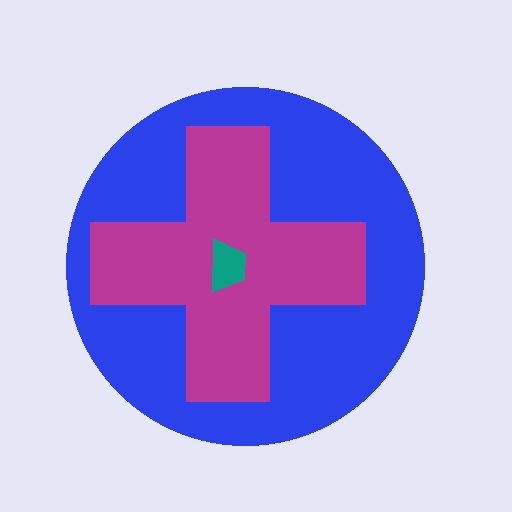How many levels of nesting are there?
3.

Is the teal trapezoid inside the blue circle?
Yes.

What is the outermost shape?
The blue circle.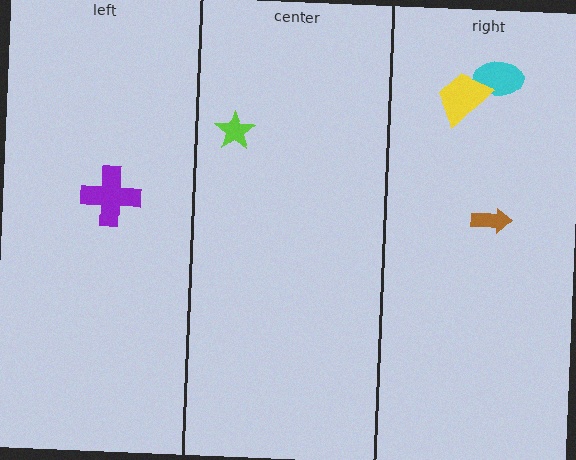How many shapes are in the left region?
1.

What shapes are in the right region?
The cyan ellipse, the brown arrow, the yellow trapezoid.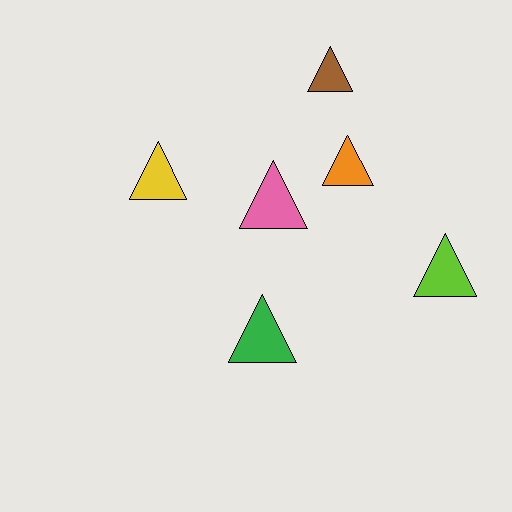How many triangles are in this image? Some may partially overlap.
There are 6 triangles.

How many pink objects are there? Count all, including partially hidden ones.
There is 1 pink object.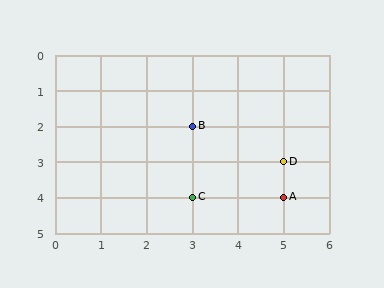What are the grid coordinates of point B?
Point B is at grid coordinates (3, 2).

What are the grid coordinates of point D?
Point D is at grid coordinates (5, 3).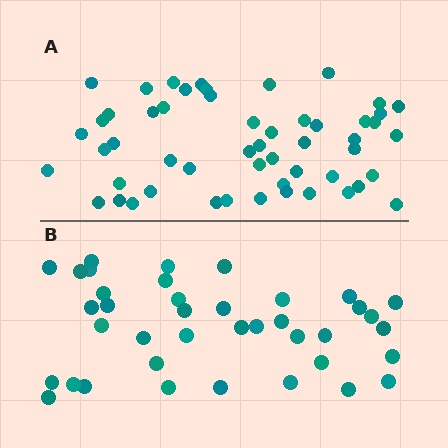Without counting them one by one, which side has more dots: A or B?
Region A (the top region) has more dots.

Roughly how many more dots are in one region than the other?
Region A has approximately 15 more dots than region B.